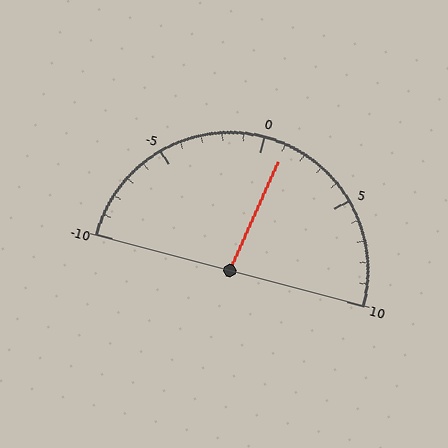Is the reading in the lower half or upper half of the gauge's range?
The reading is in the upper half of the range (-10 to 10).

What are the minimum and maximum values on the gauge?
The gauge ranges from -10 to 10.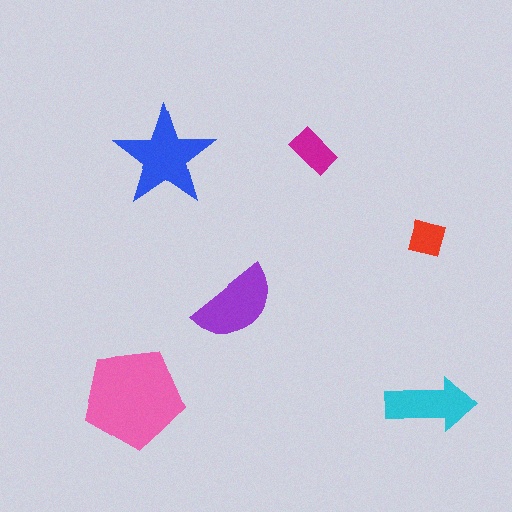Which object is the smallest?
The red square.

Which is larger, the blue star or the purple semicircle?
The blue star.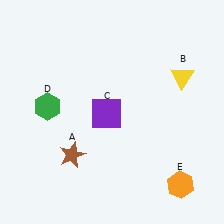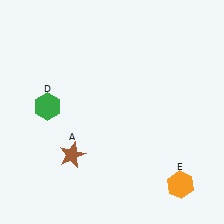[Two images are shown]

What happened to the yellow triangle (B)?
The yellow triangle (B) was removed in Image 2. It was in the top-right area of Image 1.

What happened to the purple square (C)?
The purple square (C) was removed in Image 2. It was in the bottom-left area of Image 1.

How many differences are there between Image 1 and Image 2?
There are 2 differences between the two images.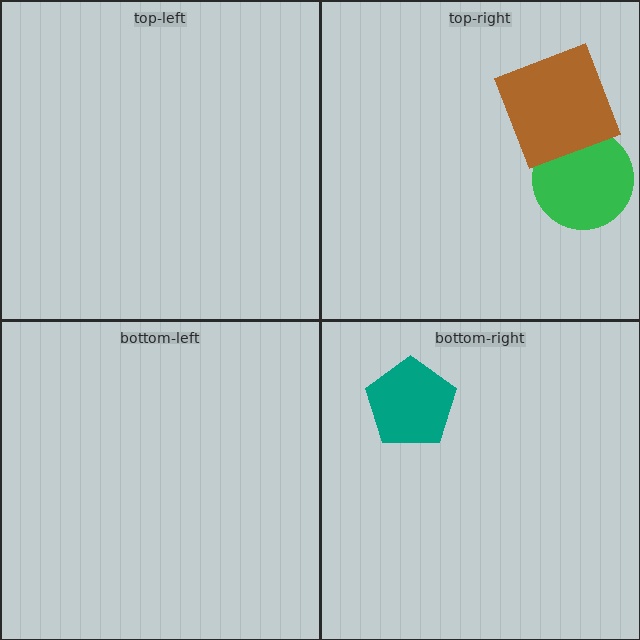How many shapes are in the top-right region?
2.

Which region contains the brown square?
The top-right region.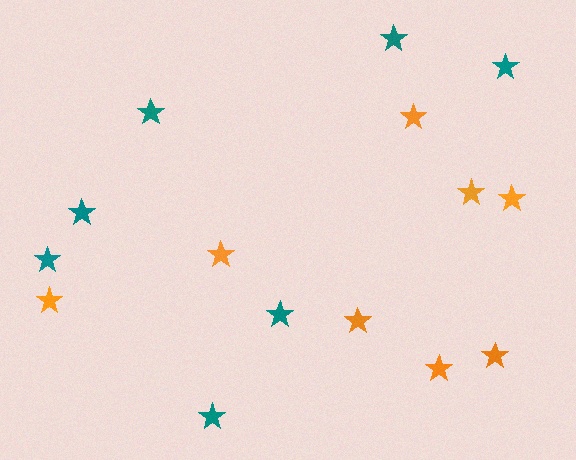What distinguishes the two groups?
There are 2 groups: one group of teal stars (7) and one group of orange stars (8).